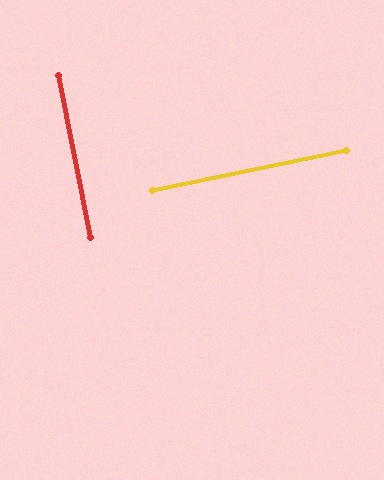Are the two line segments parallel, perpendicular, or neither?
Perpendicular — they meet at approximately 89°.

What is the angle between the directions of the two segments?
Approximately 89 degrees.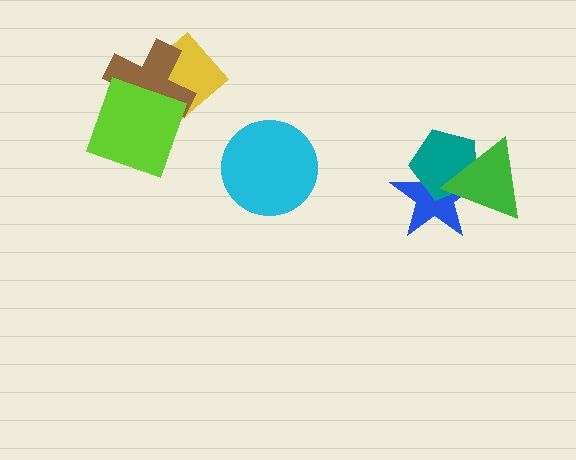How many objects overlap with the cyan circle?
0 objects overlap with the cyan circle.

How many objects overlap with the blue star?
2 objects overlap with the blue star.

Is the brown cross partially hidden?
Yes, it is partially covered by another shape.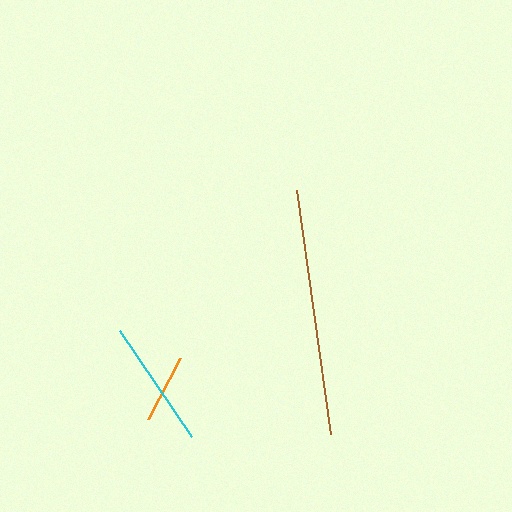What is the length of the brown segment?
The brown segment is approximately 246 pixels long.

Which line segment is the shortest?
The orange line is the shortest at approximately 68 pixels.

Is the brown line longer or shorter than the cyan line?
The brown line is longer than the cyan line.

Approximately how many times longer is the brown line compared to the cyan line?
The brown line is approximately 1.9 times the length of the cyan line.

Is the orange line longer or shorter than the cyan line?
The cyan line is longer than the orange line.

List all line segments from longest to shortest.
From longest to shortest: brown, cyan, orange.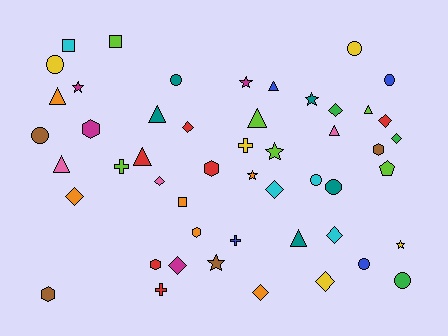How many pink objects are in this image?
There are 3 pink objects.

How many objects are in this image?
There are 50 objects.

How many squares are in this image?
There are 3 squares.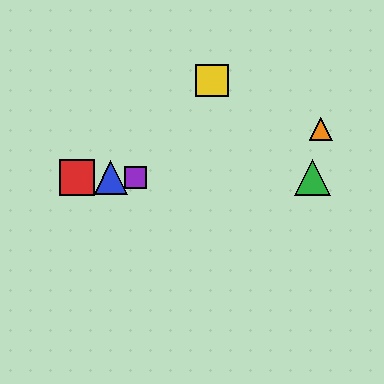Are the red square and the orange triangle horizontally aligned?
No, the red square is at y≈177 and the orange triangle is at y≈129.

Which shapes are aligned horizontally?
The red square, the blue triangle, the green triangle, the purple square are aligned horizontally.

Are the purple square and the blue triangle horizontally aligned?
Yes, both are at y≈177.